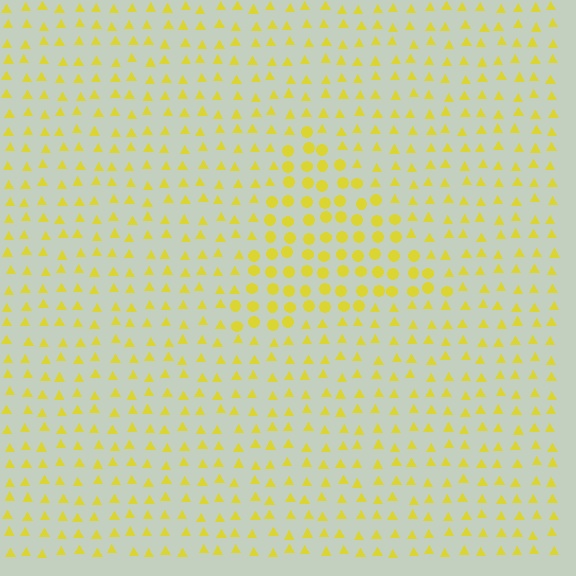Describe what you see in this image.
The image is filled with small yellow elements arranged in a uniform grid. A triangle-shaped region contains circles, while the surrounding area contains triangles. The boundary is defined purely by the change in element shape.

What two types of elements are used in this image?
The image uses circles inside the triangle region and triangles outside it.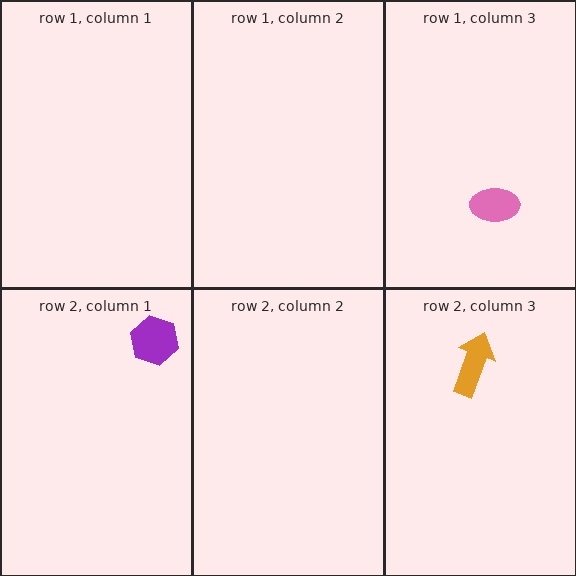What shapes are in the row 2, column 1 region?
The purple hexagon.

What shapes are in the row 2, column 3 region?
The orange arrow.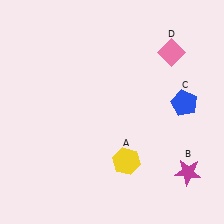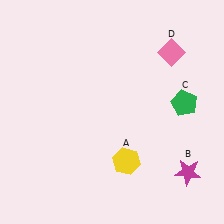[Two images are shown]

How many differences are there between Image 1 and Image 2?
There is 1 difference between the two images.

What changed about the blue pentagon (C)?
In Image 1, C is blue. In Image 2, it changed to green.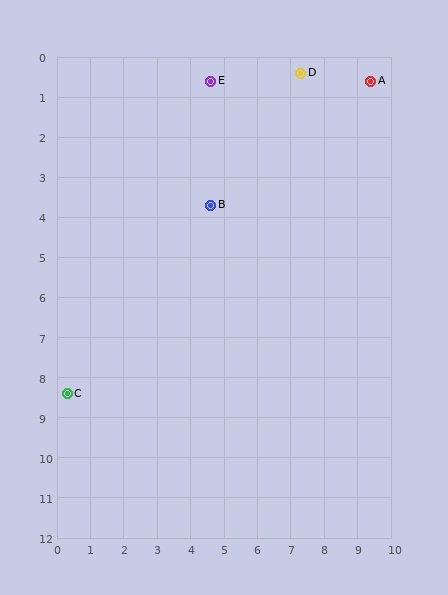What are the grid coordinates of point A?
Point A is at approximately (9.4, 0.6).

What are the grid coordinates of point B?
Point B is at approximately (4.6, 3.7).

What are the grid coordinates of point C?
Point C is at approximately (0.3, 8.4).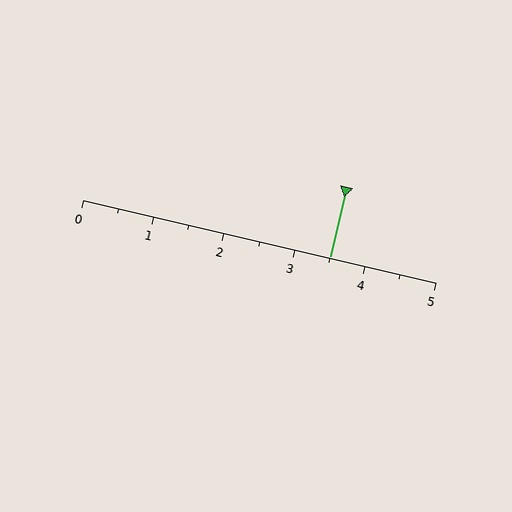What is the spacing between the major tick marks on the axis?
The major ticks are spaced 1 apart.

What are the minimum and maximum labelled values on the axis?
The axis runs from 0 to 5.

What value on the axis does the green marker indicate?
The marker indicates approximately 3.5.